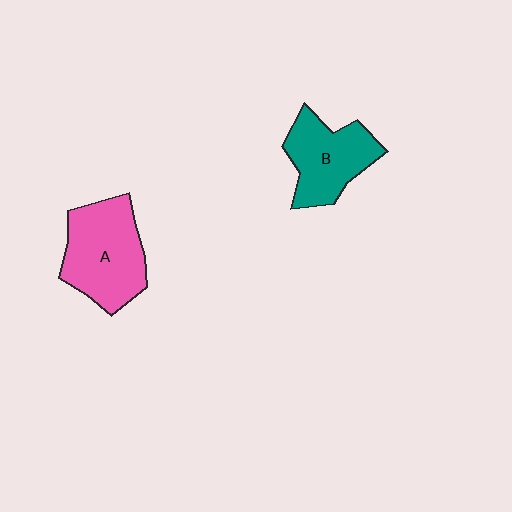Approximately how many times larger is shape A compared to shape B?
Approximately 1.2 times.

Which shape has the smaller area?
Shape B (teal).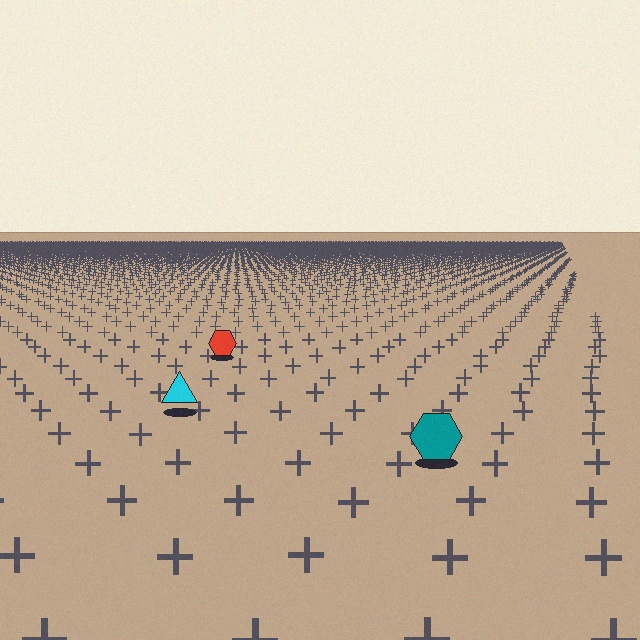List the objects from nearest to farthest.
From nearest to farthest: the teal hexagon, the cyan triangle, the red hexagon.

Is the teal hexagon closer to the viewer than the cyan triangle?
Yes. The teal hexagon is closer — you can tell from the texture gradient: the ground texture is coarser near it.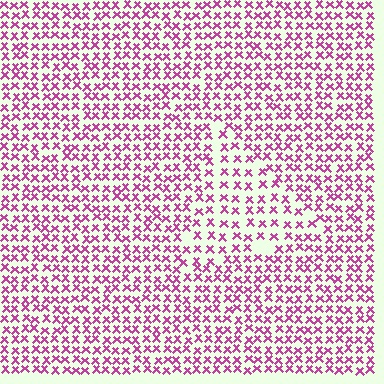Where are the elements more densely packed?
The elements are more densely packed outside the triangle boundary.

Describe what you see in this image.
The image contains small magenta elements arranged at two different densities. A triangle-shaped region is visible where the elements are less densely packed than the surrounding area.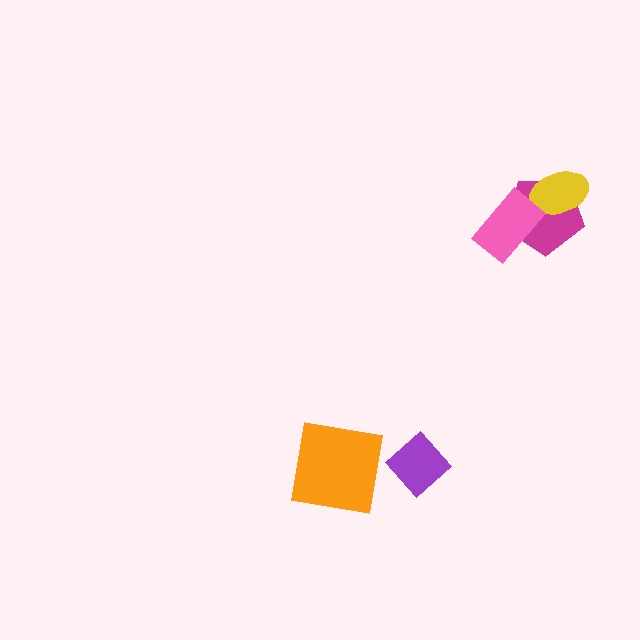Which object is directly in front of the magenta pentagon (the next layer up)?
The yellow ellipse is directly in front of the magenta pentagon.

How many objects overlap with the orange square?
0 objects overlap with the orange square.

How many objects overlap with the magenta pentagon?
2 objects overlap with the magenta pentagon.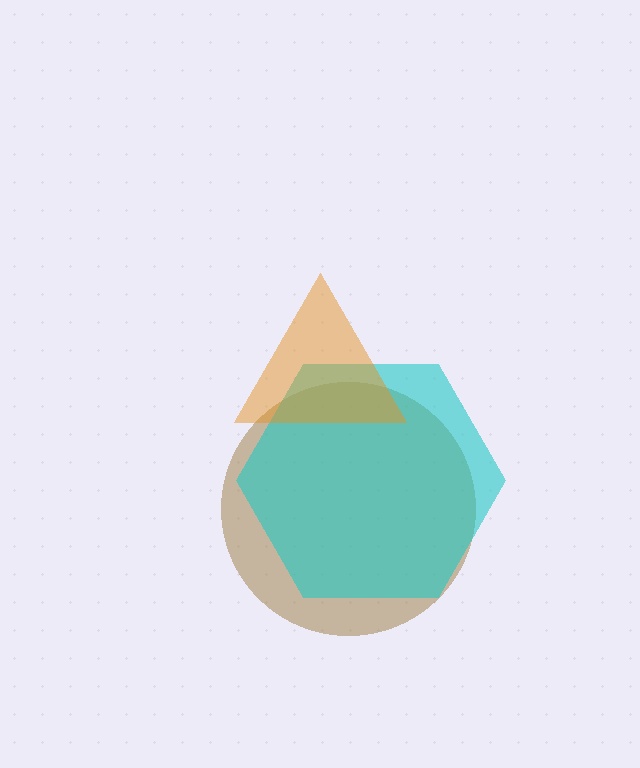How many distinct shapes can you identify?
There are 3 distinct shapes: a brown circle, a cyan hexagon, an orange triangle.